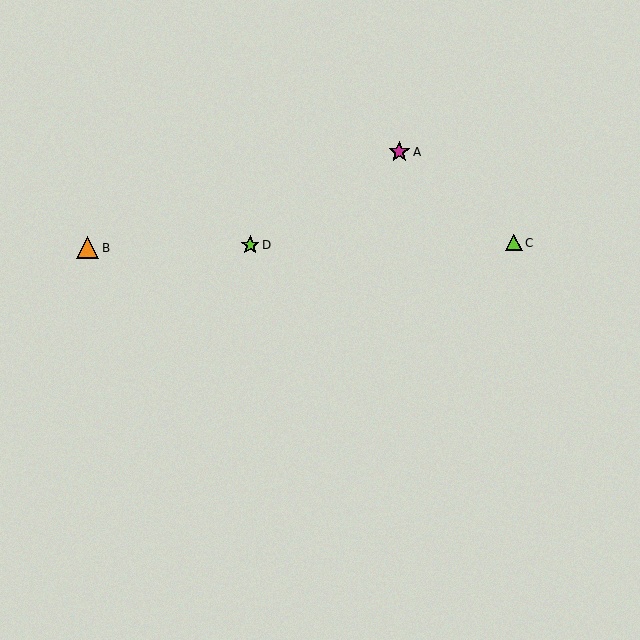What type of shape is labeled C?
Shape C is a lime triangle.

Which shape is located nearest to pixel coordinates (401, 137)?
The magenta star (labeled A) at (399, 152) is nearest to that location.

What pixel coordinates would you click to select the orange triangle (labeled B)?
Click at (88, 248) to select the orange triangle B.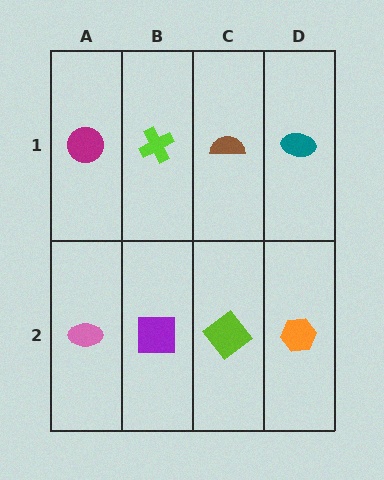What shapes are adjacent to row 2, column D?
A teal ellipse (row 1, column D), a lime diamond (row 2, column C).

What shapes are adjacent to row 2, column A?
A magenta circle (row 1, column A), a purple square (row 2, column B).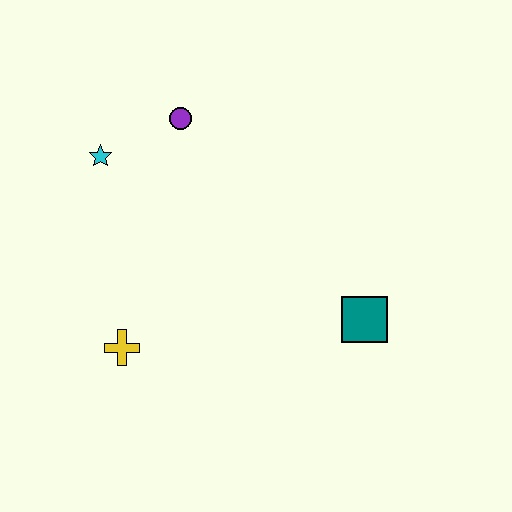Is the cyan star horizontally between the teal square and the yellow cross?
No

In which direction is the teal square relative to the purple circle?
The teal square is below the purple circle.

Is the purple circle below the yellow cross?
No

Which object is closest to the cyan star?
The purple circle is closest to the cyan star.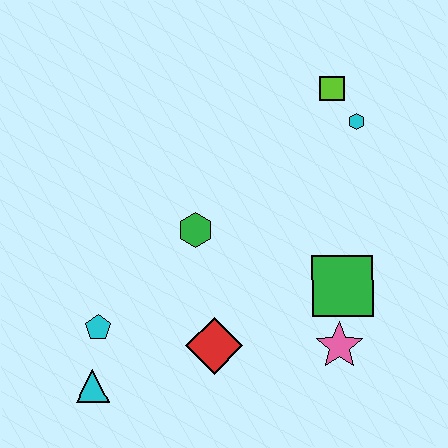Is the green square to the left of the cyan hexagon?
Yes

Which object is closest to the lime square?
The cyan hexagon is closest to the lime square.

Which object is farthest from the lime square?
The cyan triangle is farthest from the lime square.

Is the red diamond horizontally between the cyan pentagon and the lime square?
Yes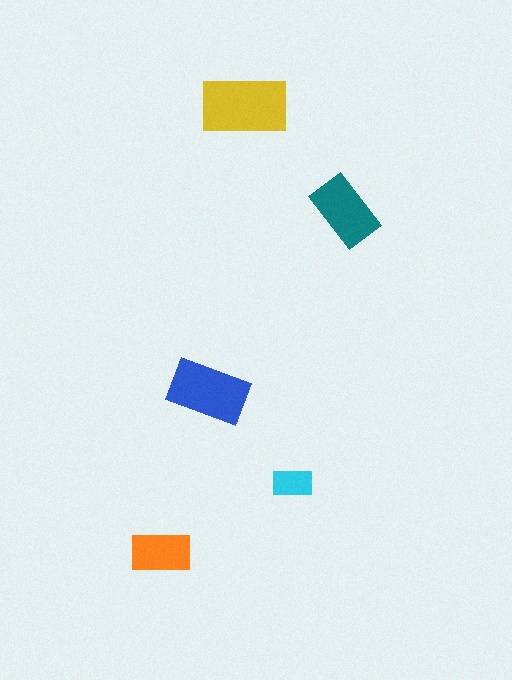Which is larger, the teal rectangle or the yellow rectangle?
The yellow one.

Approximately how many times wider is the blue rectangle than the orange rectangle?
About 1.5 times wider.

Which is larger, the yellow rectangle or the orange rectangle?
The yellow one.